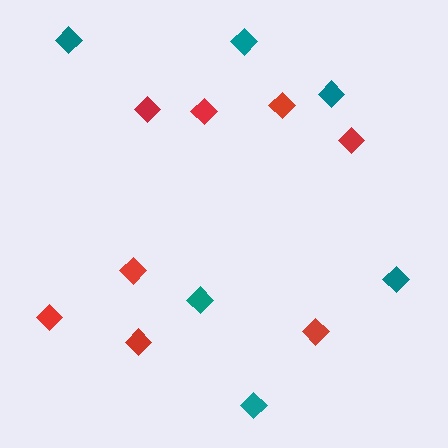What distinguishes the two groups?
There are 2 groups: one group of teal diamonds (6) and one group of red diamonds (8).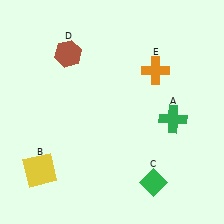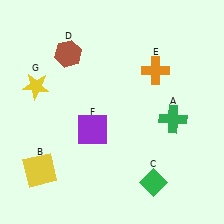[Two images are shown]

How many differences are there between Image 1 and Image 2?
There are 2 differences between the two images.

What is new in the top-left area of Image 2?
A yellow star (G) was added in the top-left area of Image 2.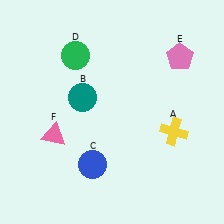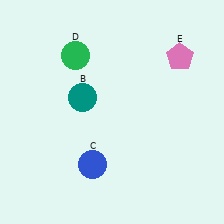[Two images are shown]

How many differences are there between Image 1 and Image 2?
There are 2 differences between the two images.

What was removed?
The yellow cross (A), the pink triangle (F) were removed in Image 2.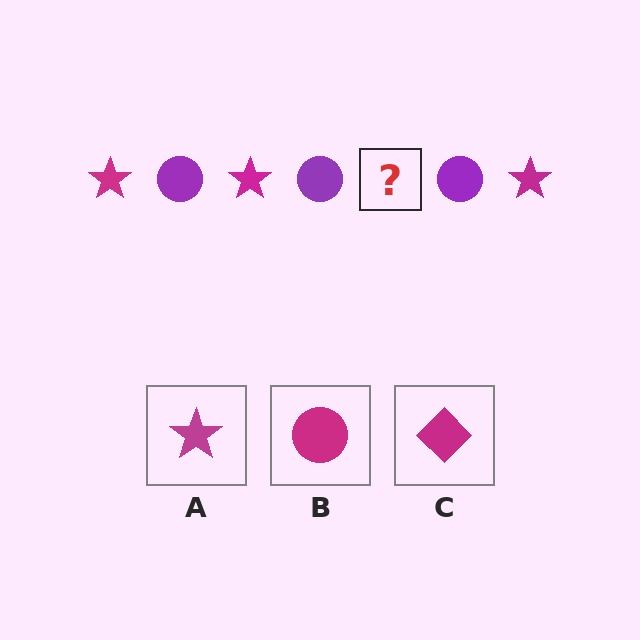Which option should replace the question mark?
Option A.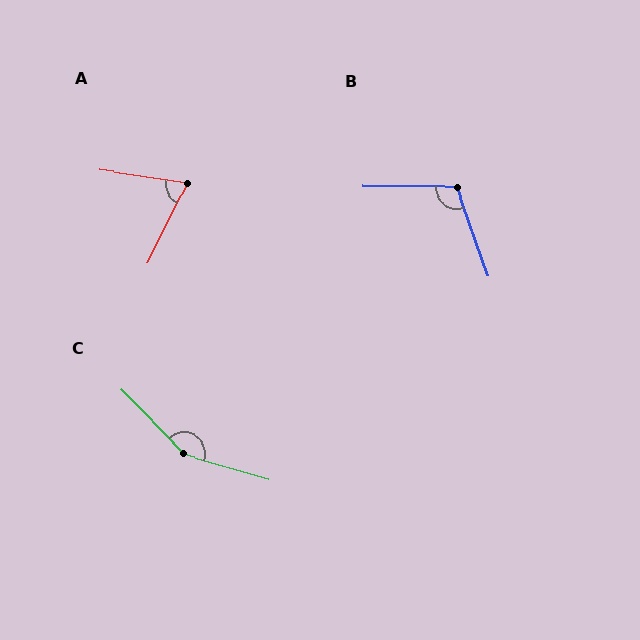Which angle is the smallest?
A, at approximately 71 degrees.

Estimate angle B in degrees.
Approximately 110 degrees.